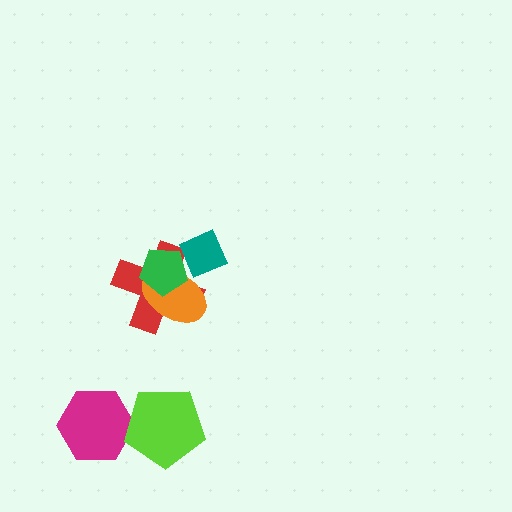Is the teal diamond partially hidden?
Yes, it is partially covered by another shape.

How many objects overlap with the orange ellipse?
3 objects overlap with the orange ellipse.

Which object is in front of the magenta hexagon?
The lime pentagon is in front of the magenta hexagon.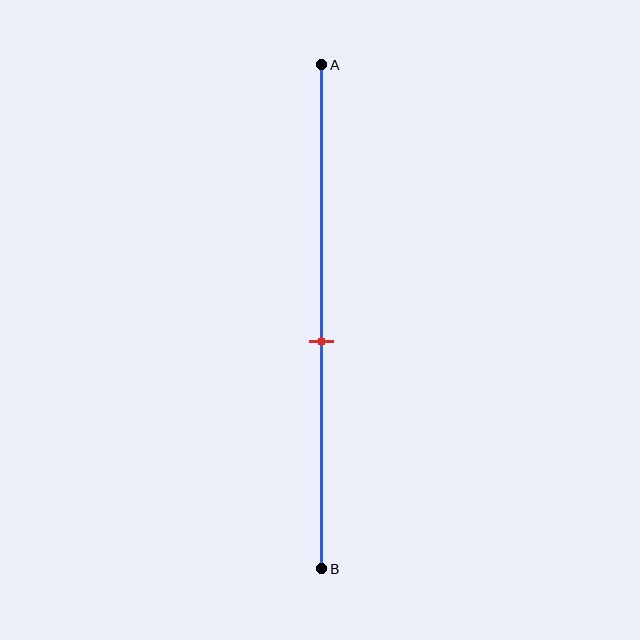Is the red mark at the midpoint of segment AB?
No, the mark is at about 55% from A, not at the 50% midpoint.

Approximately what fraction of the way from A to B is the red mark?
The red mark is approximately 55% of the way from A to B.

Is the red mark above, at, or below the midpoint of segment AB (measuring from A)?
The red mark is below the midpoint of segment AB.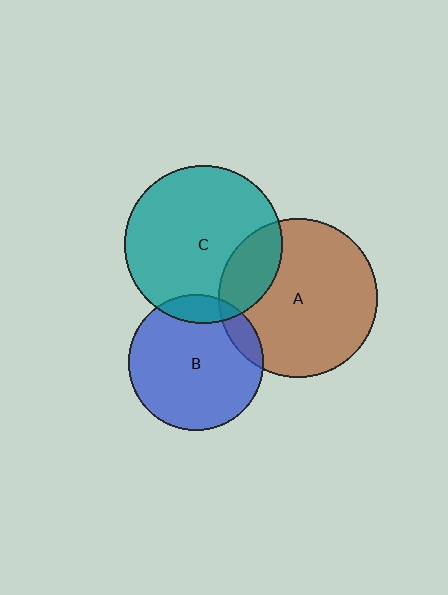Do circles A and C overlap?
Yes.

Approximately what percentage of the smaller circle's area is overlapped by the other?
Approximately 20%.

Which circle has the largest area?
Circle A (brown).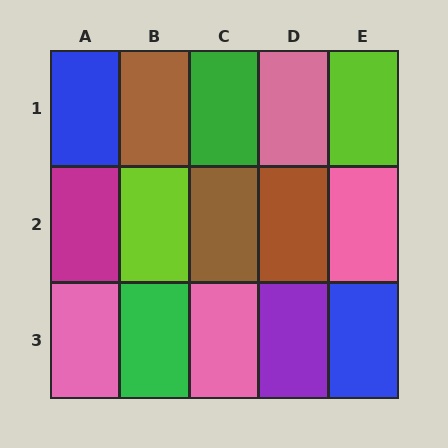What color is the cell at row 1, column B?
Brown.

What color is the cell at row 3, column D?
Purple.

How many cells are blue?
2 cells are blue.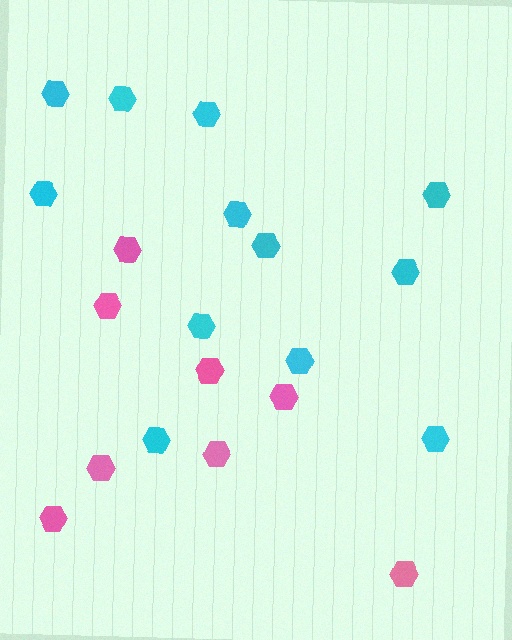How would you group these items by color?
There are 2 groups: one group of pink hexagons (8) and one group of cyan hexagons (12).